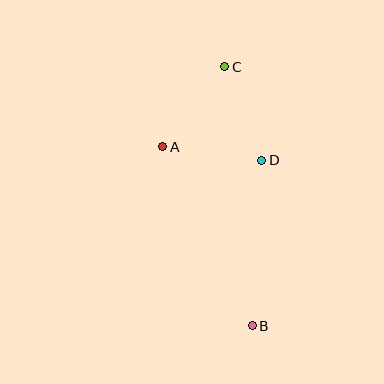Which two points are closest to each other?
Points A and D are closest to each other.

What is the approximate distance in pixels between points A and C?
The distance between A and C is approximately 101 pixels.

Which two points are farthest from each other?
Points B and C are farthest from each other.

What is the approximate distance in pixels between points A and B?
The distance between A and B is approximately 200 pixels.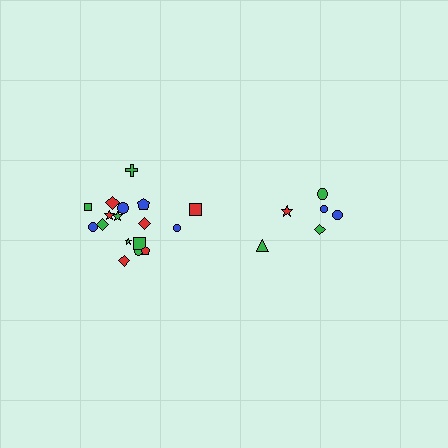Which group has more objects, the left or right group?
The left group.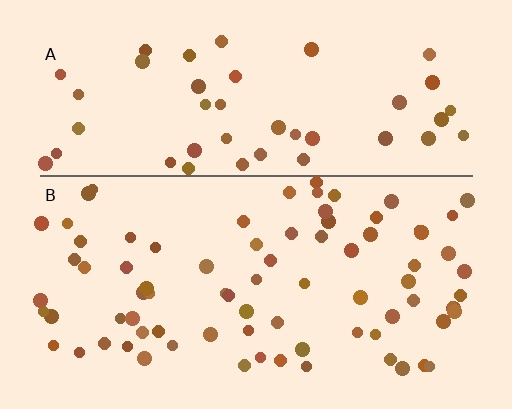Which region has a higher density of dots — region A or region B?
B (the bottom).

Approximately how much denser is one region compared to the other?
Approximately 1.7× — region B over region A.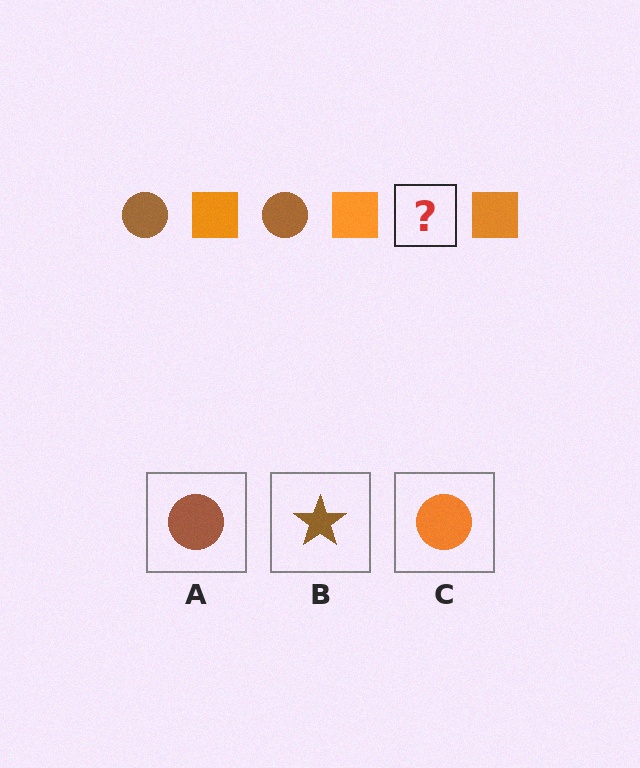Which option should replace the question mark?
Option A.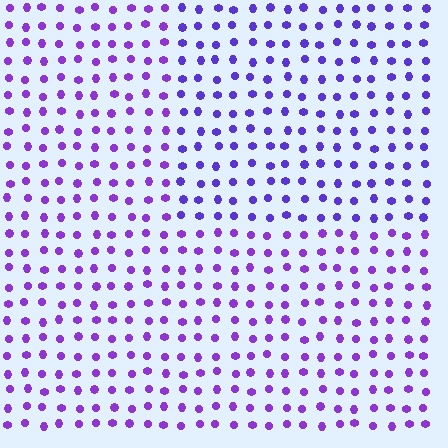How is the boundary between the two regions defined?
The boundary is defined purely by a slight shift in hue (about 20 degrees). Spacing, size, and orientation are identical on both sides.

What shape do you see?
I see a rectangle.